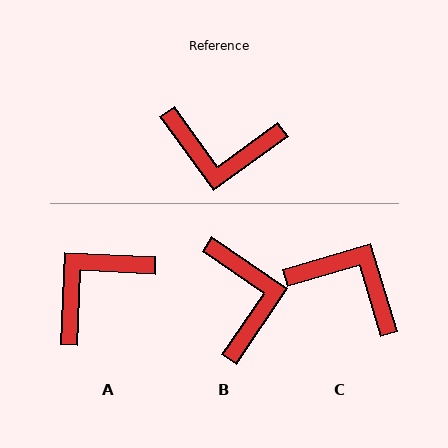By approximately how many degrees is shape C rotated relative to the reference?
Approximately 161 degrees counter-clockwise.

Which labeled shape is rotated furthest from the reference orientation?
C, about 161 degrees away.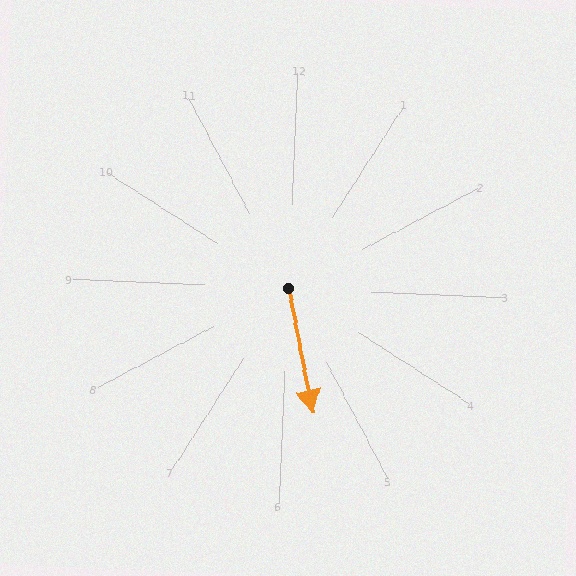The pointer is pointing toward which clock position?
Roughly 6 o'clock.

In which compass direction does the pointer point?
South.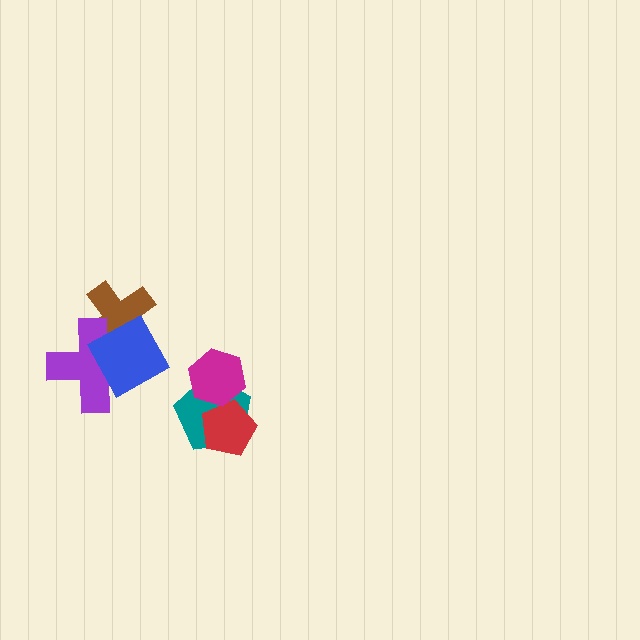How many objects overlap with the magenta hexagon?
2 objects overlap with the magenta hexagon.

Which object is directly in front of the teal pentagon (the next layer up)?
The red pentagon is directly in front of the teal pentagon.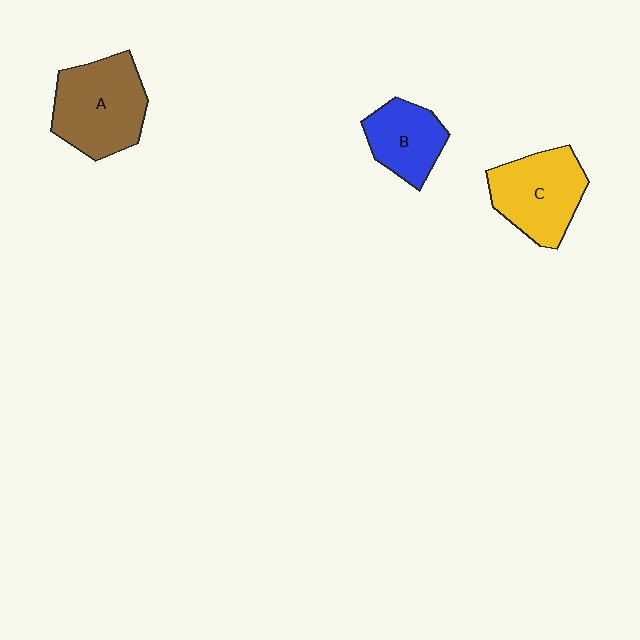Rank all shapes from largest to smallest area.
From largest to smallest: A (brown), C (yellow), B (blue).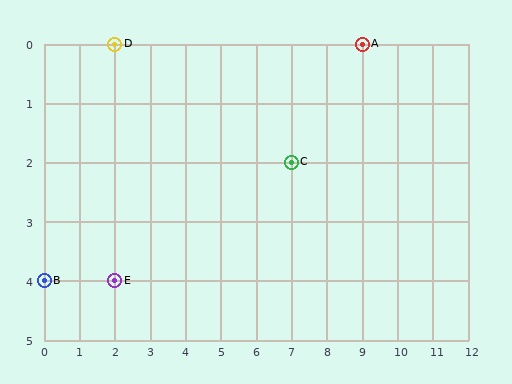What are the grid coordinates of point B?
Point B is at grid coordinates (0, 4).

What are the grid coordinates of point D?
Point D is at grid coordinates (2, 0).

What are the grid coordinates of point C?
Point C is at grid coordinates (7, 2).